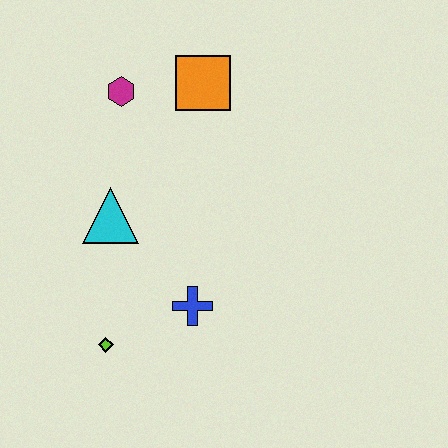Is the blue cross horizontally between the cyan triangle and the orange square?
Yes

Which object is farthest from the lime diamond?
The orange square is farthest from the lime diamond.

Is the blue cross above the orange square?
No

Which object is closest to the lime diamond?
The blue cross is closest to the lime diamond.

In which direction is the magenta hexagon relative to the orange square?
The magenta hexagon is to the left of the orange square.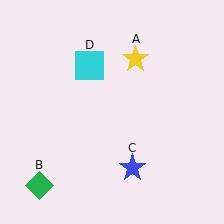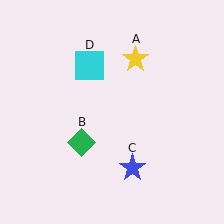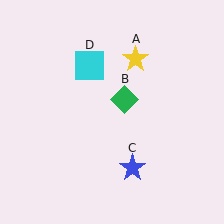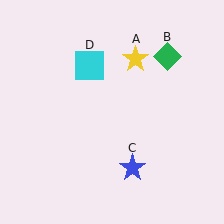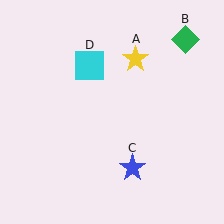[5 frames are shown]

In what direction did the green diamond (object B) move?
The green diamond (object B) moved up and to the right.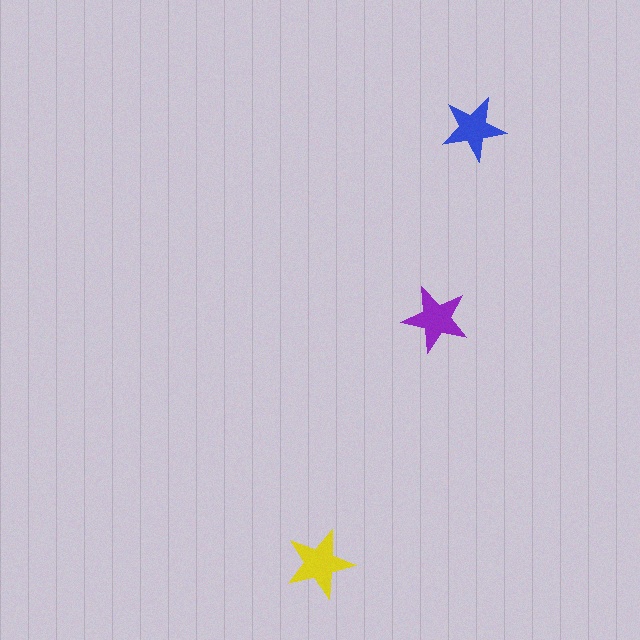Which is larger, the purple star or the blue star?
The purple one.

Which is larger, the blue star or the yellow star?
The yellow one.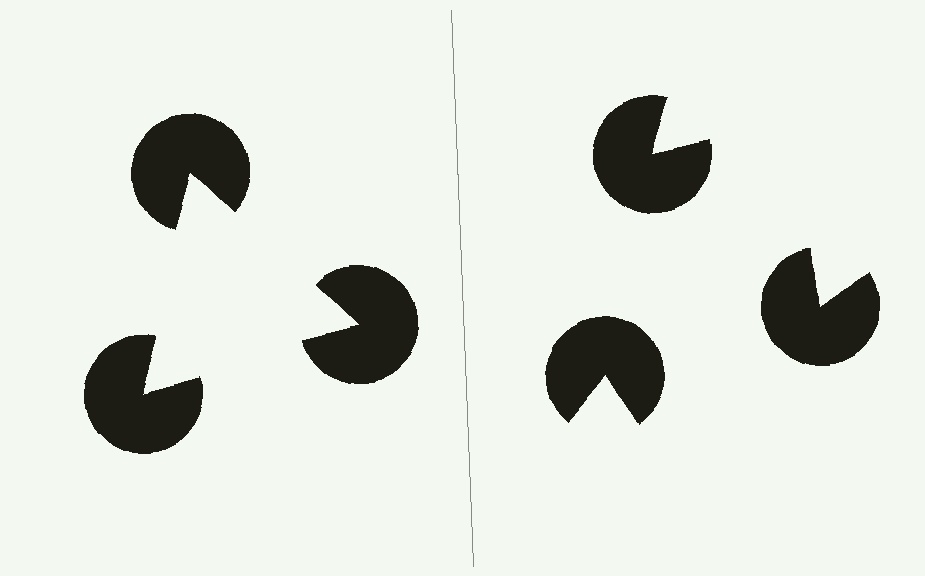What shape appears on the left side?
An illusory triangle.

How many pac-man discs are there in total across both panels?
6 — 3 on each side.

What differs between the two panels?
The pac-man discs are positioned identically on both sides; only the wedge orientations differ. On the left they align to a triangle; on the right they are misaligned.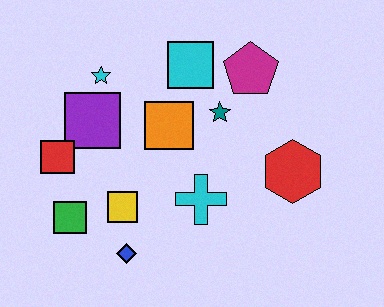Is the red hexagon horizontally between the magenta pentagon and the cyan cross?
No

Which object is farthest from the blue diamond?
The magenta pentagon is farthest from the blue diamond.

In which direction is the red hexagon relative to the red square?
The red hexagon is to the right of the red square.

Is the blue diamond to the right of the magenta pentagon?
No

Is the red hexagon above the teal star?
No